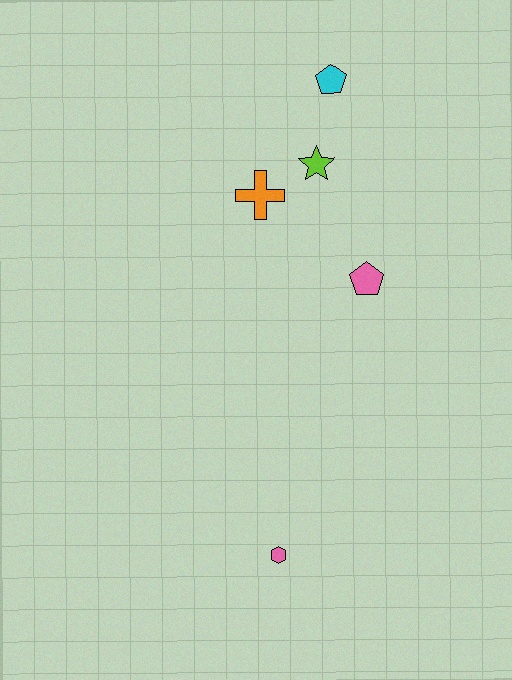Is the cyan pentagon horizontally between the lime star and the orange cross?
No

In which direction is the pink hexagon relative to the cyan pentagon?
The pink hexagon is below the cyan pentagon.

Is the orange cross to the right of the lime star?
No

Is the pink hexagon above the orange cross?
No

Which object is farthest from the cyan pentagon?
The pink hexagon is farthest from the cyan pentagon.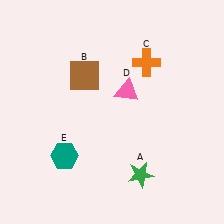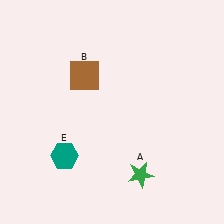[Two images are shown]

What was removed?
The pink triangle (D), the orange cross (C) were removed in Image 2.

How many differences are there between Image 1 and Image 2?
There are 2 differences between the two images.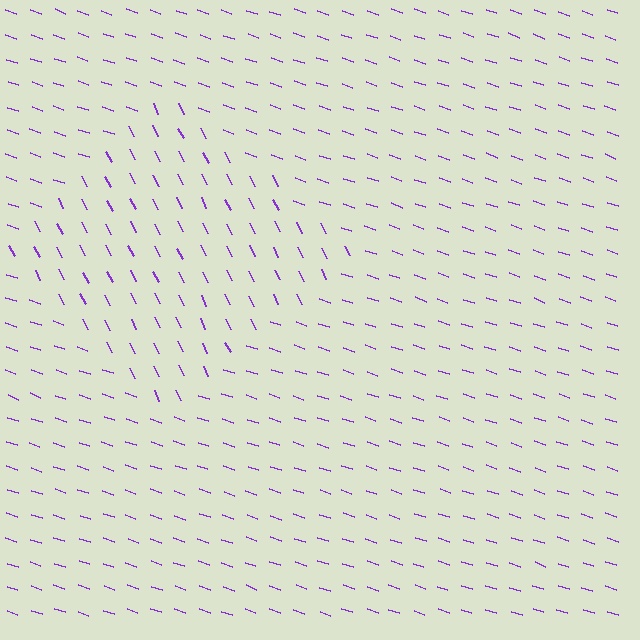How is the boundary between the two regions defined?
The boundary is defined purely by a change in line orientation (approximately 45 degrees difference). All lines are the same color and thickness.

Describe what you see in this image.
The image is filled with small purple line segments. A diamond region in the image has lines oriented differently from the surrounding lines, creating a visible texture boundary.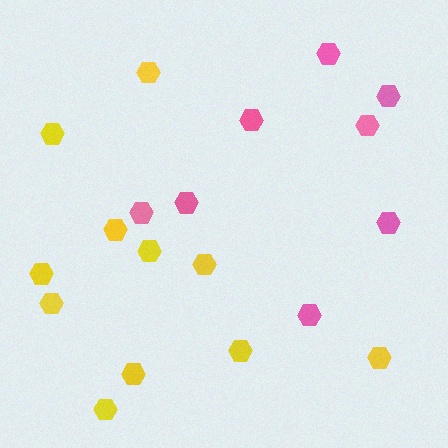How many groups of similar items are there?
There are 2 groups: one group of pink hexagons (8) and one group of yellow hexagons (11).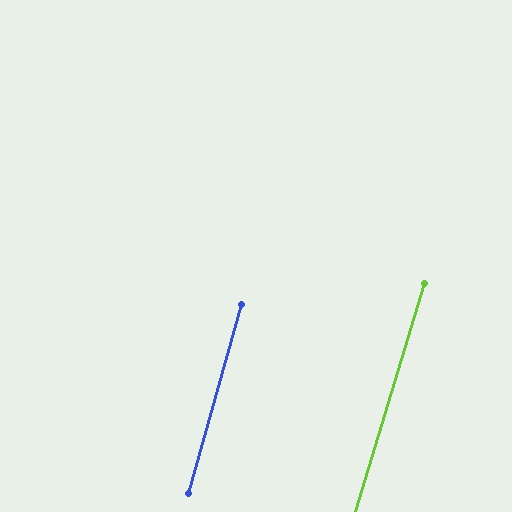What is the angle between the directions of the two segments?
Approximately 1 degree.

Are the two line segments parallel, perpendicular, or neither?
Parallel — their directions differ by only 1.2°.